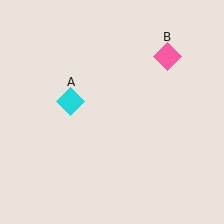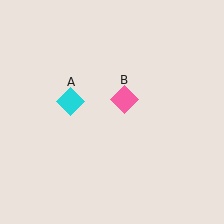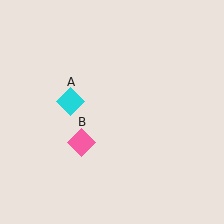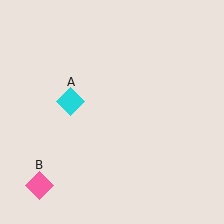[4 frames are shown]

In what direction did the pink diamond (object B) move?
The pink diamond (object B) moved down and to the left.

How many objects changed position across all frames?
1 object changed position: pink diamond (object B).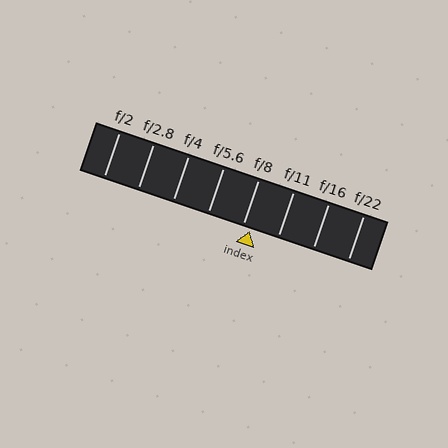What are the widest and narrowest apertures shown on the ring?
The widest aperture shown is f/2 and the narrowest is f/22.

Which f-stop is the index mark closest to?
The index mark is closest to f/8.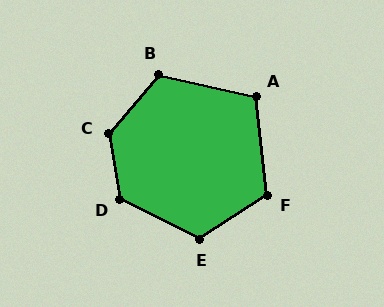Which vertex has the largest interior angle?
C, at approximately 130 degrees.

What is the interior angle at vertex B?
Approximately 117 degrees (obtuse).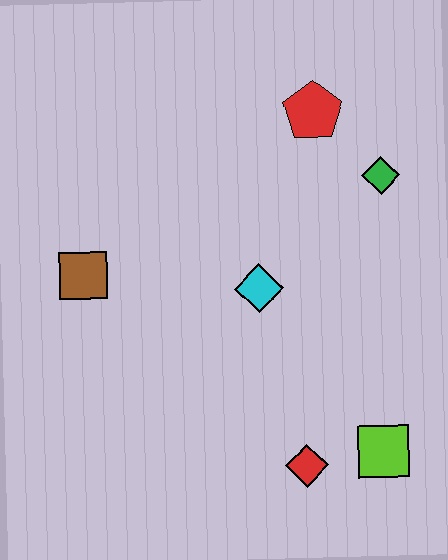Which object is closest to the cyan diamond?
The green diamond is closest to the cyan diamond.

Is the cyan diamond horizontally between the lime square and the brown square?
Yes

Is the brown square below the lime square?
No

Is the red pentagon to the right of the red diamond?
Yes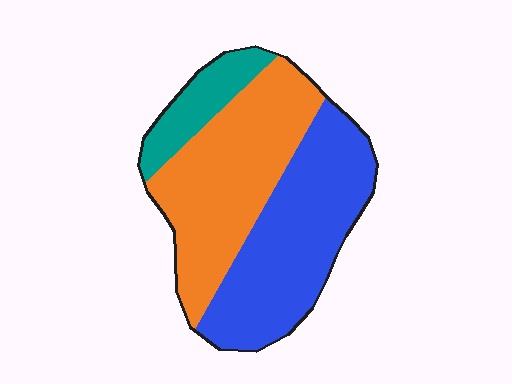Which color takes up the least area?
Teal, at roughly 15%.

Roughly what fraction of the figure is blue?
Blue takes up between a third and a half of the figure.